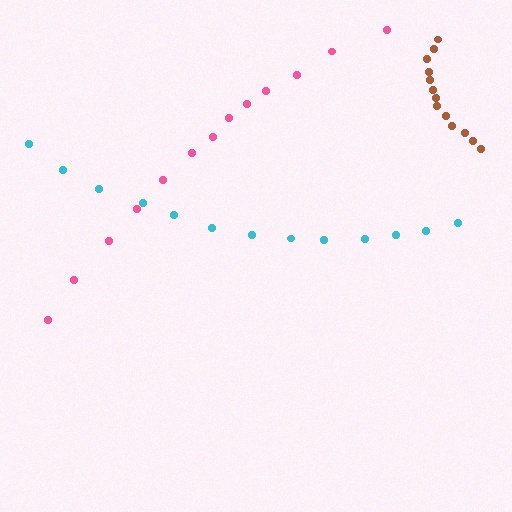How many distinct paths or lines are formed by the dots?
There are 3 distinct paths.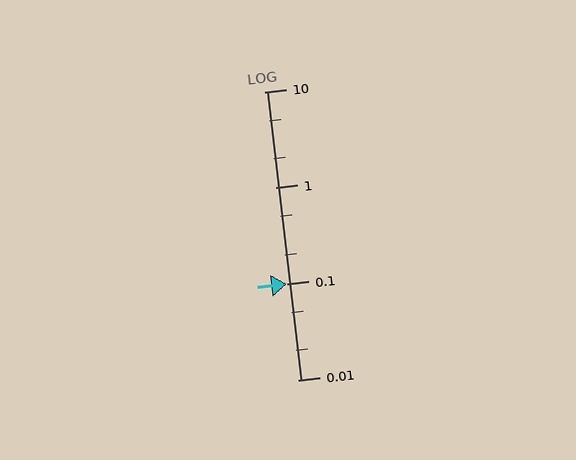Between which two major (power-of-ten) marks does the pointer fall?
The pointer is between 0.1 and 1.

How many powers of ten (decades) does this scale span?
The scale spans 3 decades, from 0.01 to 10.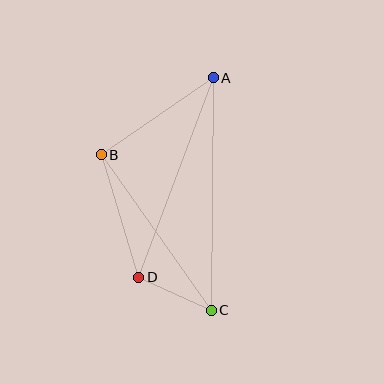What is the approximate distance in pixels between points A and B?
The distance between A and B is approximately 136 pixels.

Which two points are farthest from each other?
Points A and C are farthest from each other.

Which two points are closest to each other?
Points C and D are closest to each other.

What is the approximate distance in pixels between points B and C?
The distance between B and C is approximately 190 pixels.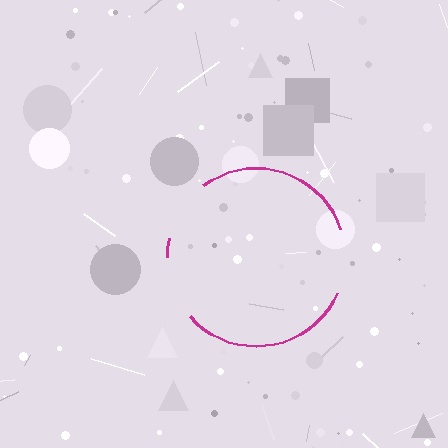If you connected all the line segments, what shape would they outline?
They would outline a circle.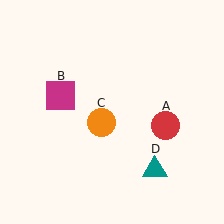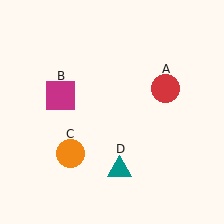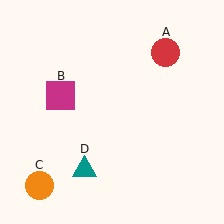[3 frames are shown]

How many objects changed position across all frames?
3 objects changed position: red circle (object A), orange circle (object C), teal triangle (object D).